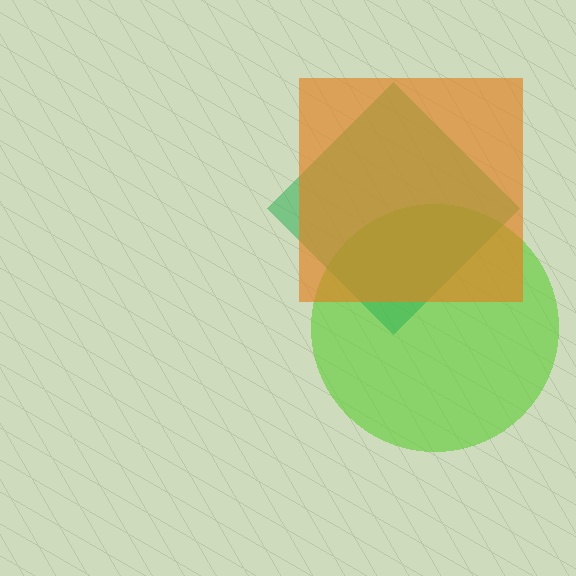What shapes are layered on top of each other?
The layered shapes are: a lime circle, a green diamond, an orange square.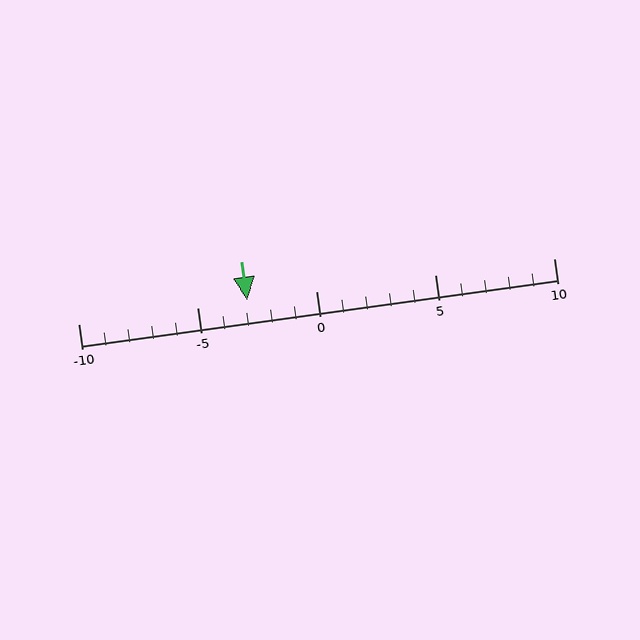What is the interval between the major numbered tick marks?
The major tick marks are spaced 5 units apart.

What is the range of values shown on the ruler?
The ruler shows values from -10 to 10.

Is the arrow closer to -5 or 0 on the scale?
The arrow is closer to -5.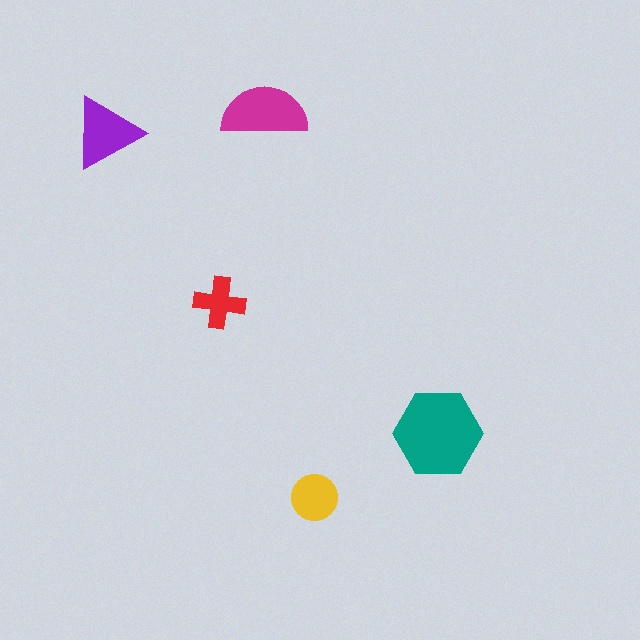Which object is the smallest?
The red cross.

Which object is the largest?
The teal hexagon.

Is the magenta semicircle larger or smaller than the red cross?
Larger.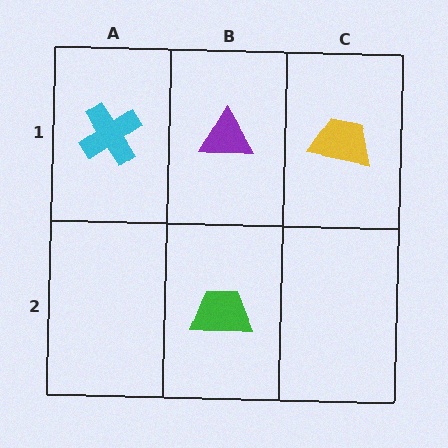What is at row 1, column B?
A purple triangle.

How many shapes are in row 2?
1 shape.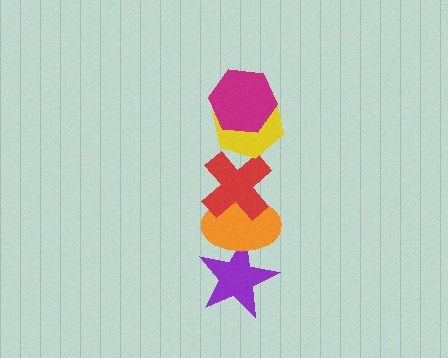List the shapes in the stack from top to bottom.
From top to bottom: the magenta hexagon, the yellow hexagon, the red cross, the orange ellipse, the purple star.